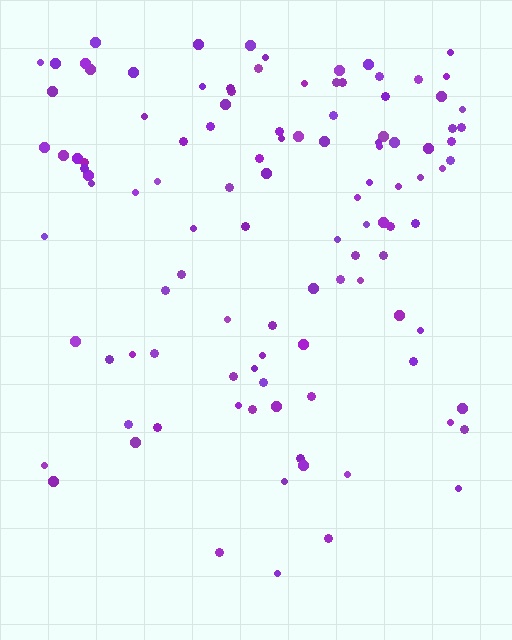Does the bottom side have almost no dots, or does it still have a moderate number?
Still a moderate number, just noticeably fewer than the top.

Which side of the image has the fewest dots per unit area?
The bottom.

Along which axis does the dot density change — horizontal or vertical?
Vertical.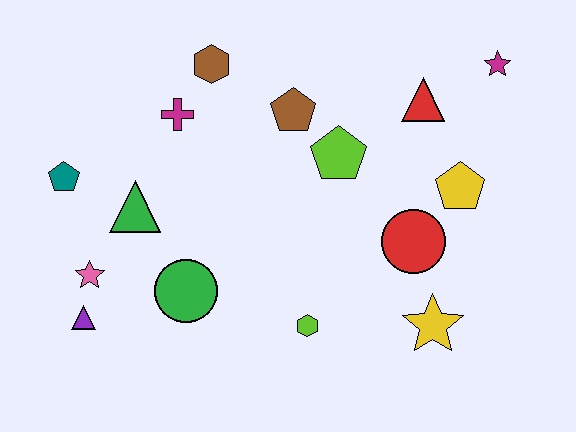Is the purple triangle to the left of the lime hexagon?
Yes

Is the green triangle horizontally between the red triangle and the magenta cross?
No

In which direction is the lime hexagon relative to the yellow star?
The lime hexagon is to the left of the yellow star.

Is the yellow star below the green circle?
Yes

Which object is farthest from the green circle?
The magenta star is farthest from the green circle.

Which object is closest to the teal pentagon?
The green triangle is closest to the teal pentagon.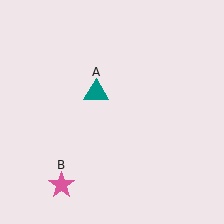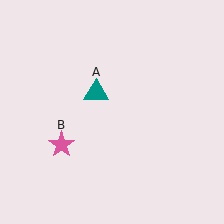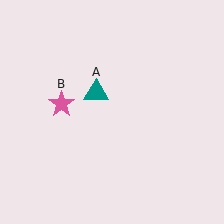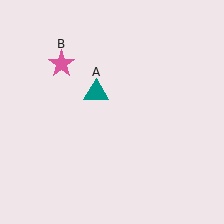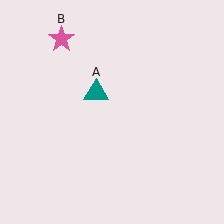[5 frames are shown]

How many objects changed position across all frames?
1 object changed position: pink star (object B).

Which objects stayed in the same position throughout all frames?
Teal triangle (object A) remained stationary.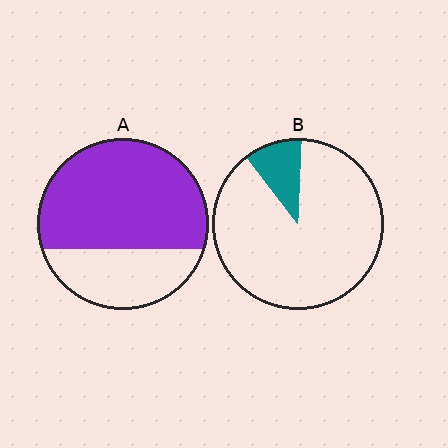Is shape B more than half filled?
No.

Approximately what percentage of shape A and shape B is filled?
A is approximately 70% and B is approximately 10%.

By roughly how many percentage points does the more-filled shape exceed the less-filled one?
By roughly 55 percentage points (A over B).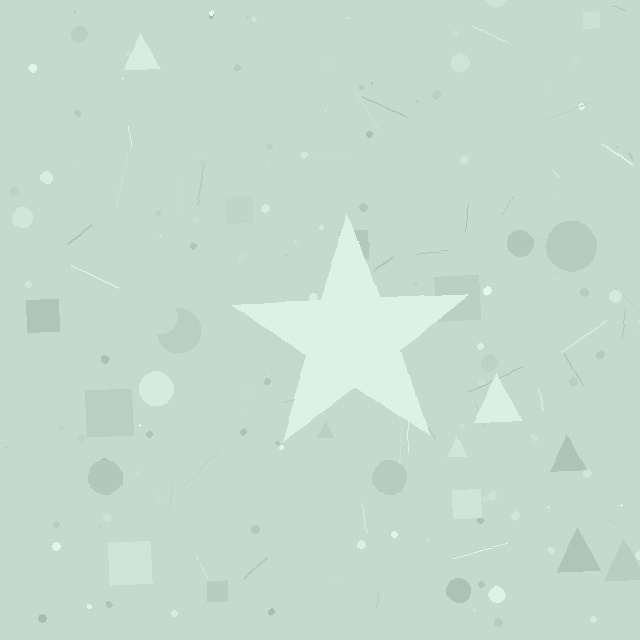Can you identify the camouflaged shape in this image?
The camouflaged shape is a star.